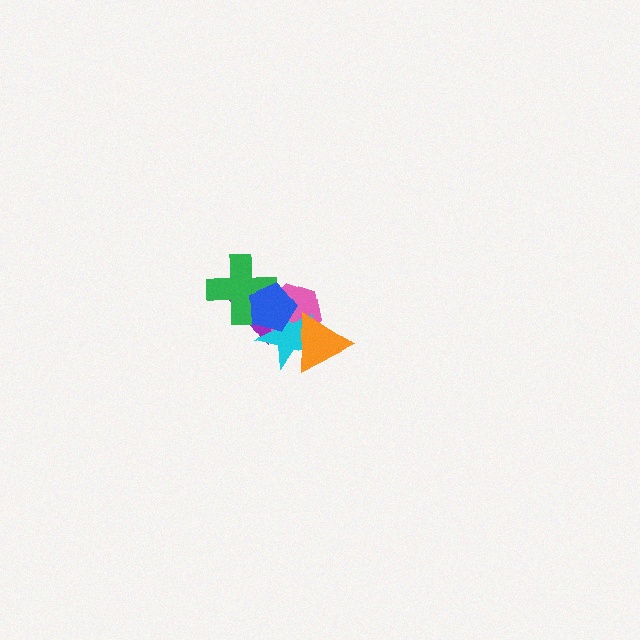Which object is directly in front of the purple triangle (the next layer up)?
The pink hexagon is directly in front of the purple triangle.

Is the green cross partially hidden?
Yes, it is partially covered by another shape.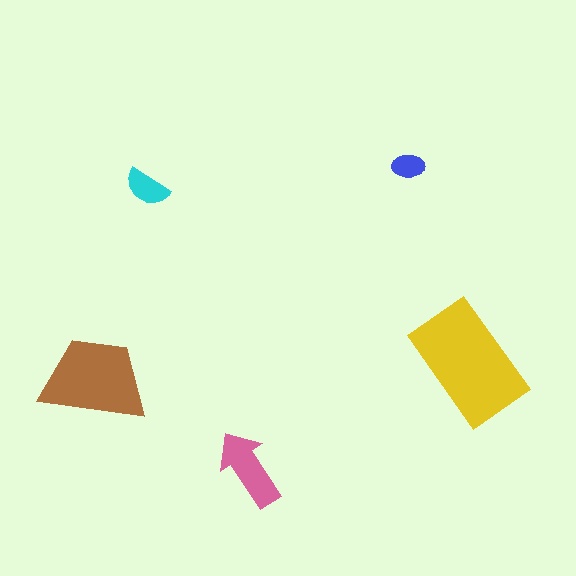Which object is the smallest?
The blue ellipse.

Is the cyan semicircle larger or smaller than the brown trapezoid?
Smaller.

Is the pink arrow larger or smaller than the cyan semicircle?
Larger.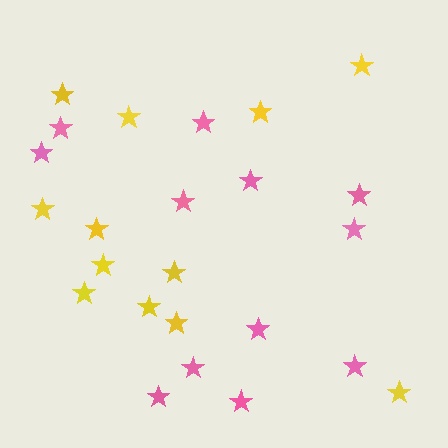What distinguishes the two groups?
There are 2 groups: one group of pink stars (12) and one group of yellow stars (12).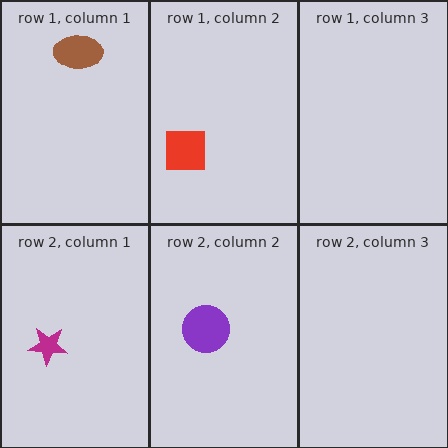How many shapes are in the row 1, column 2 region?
1.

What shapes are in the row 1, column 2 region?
The red square.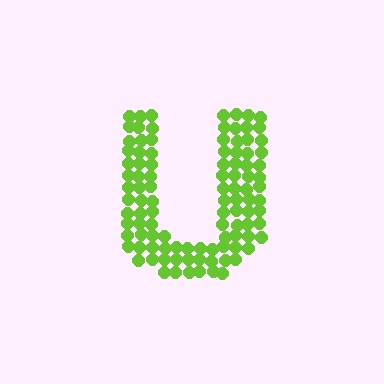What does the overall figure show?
The overall figure shows the letter U.